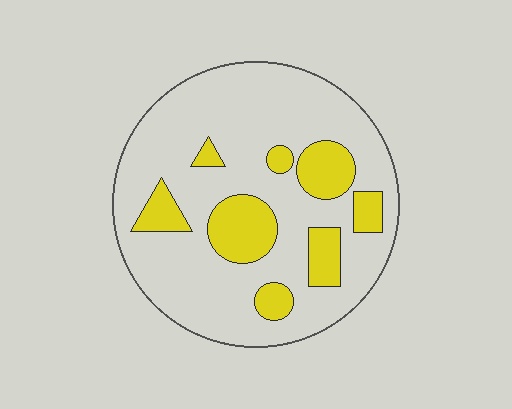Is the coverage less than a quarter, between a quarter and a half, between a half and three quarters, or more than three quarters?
Less than a quarter.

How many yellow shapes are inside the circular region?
8.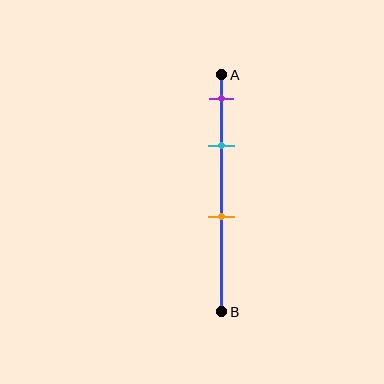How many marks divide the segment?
There are 3 marks dividing the segment.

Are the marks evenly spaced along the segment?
No, the marks are not evenly spaced.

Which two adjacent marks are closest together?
The purple and cyan marks are the closest adjacent pair.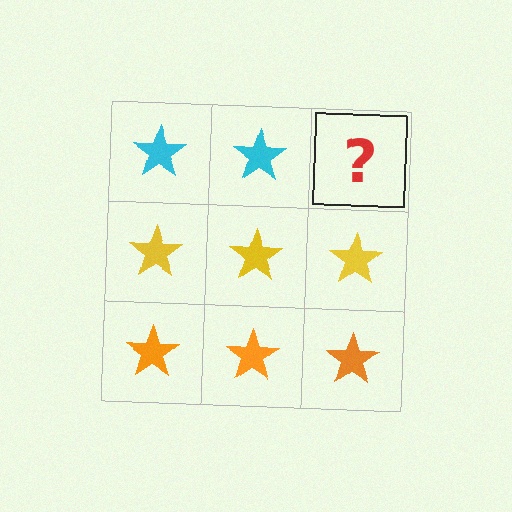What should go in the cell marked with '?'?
The missing cell should contain a cyan star.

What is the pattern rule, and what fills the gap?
The rule is that each row has a consistent color. The gap should be filled with a cyan star.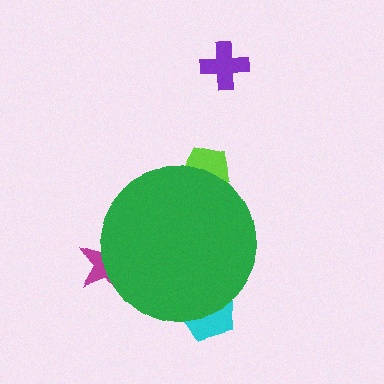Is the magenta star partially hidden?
Yes, the magenta star is partially hidden behind the green circle.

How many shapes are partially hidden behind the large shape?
3 shapes are partially hidden.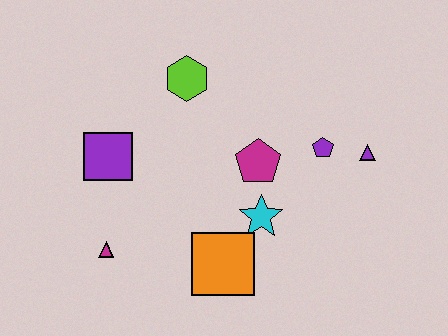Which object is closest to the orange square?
The cyan star is closest to the orange square.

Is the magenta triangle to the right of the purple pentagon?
No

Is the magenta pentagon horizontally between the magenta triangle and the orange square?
No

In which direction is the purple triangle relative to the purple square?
The purple triangle is to the right of the purple square.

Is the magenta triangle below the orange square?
No